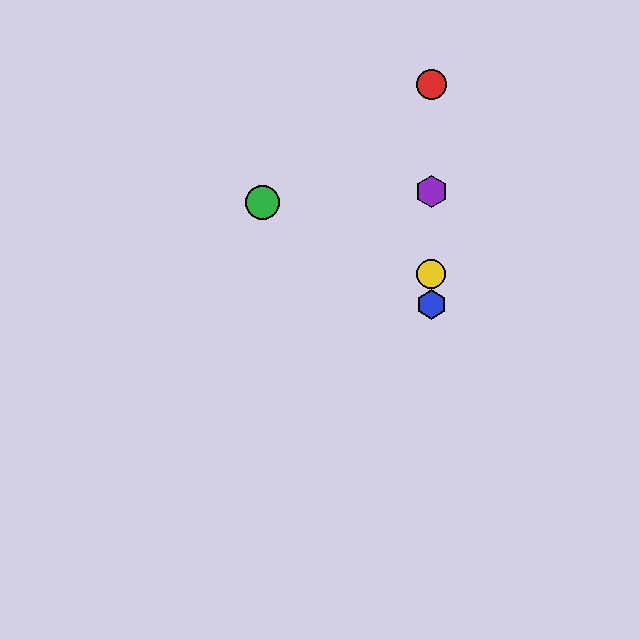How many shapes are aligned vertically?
4 shapes (the red circle, the blue hexagon, the yellow circle, the purple hexagon) are aligned vertically.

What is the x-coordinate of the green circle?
The green circle is at x≈263.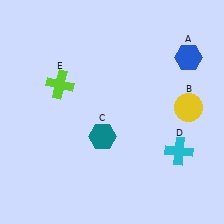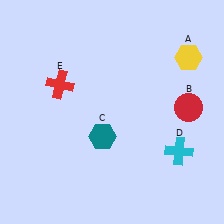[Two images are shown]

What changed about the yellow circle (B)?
In Image 1, B is yellow. In Image 2, it changed to red.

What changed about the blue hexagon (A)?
In Image 1, A is blue. In Image 2, it changed to yellow.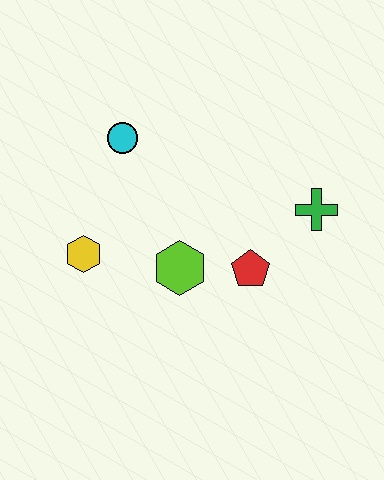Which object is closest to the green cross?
The red pentagon is closest to the green cross.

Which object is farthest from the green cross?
The yellow hexagon is farthest from the green cross.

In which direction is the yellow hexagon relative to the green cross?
The yellow hexagon is to the left of the green cross.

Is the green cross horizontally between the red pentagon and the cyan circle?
No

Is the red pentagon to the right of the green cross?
No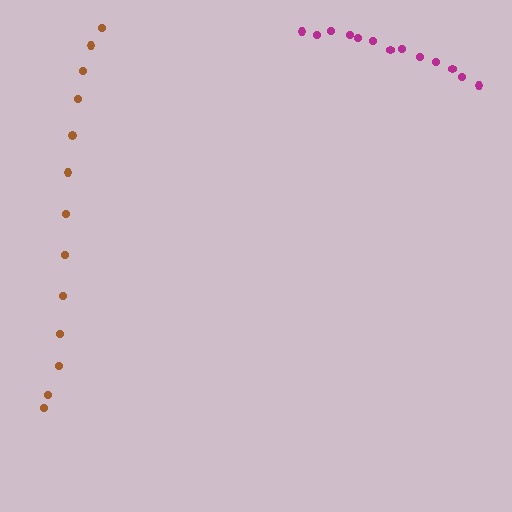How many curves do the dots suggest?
There are 2 distinct paths.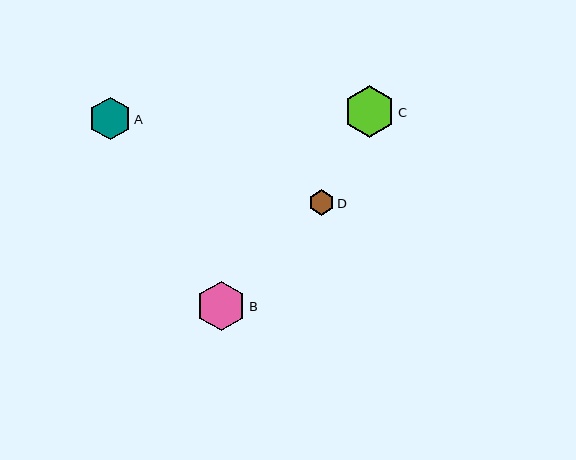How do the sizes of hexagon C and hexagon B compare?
Hexagon C and hexagon B are approximately the same size.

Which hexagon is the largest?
Hexagon C is the largest with a size of approximately 51 pixels.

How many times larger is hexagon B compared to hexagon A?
Hexagon B is approximately 1.2 times the size of hexagon A.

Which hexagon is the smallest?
Hexagon D is the smallest with a size of approximately 25 pixels.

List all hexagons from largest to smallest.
From largest to smallest: C, B, A, D.